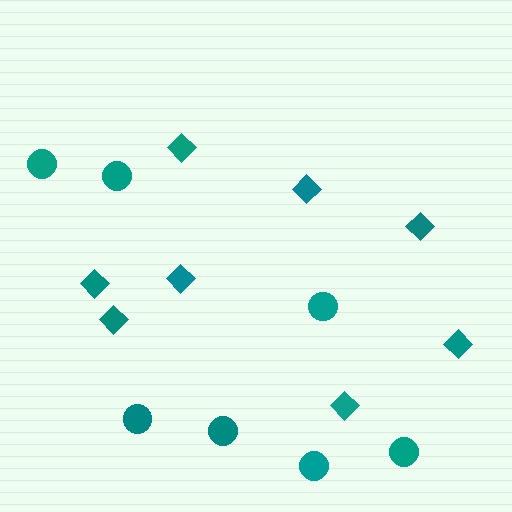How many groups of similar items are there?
There are 2 groups: one group of diamonds (8) and one group of circles (7).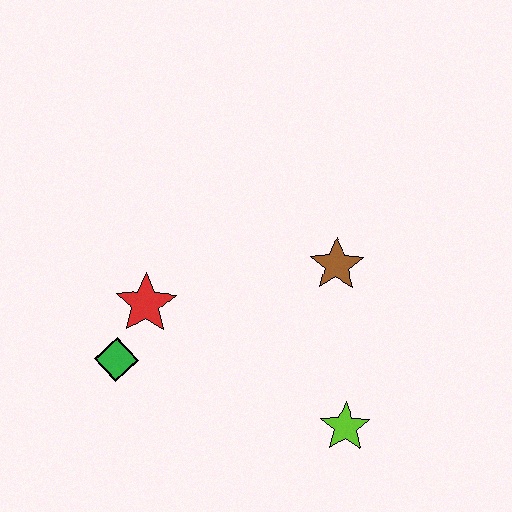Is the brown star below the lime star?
No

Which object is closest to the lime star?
The brown star is closest to the lime star.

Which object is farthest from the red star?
The lime star is farthest from the red star.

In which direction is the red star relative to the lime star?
The red star is to the left of the lime star.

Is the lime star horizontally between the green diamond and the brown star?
No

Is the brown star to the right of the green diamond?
Yes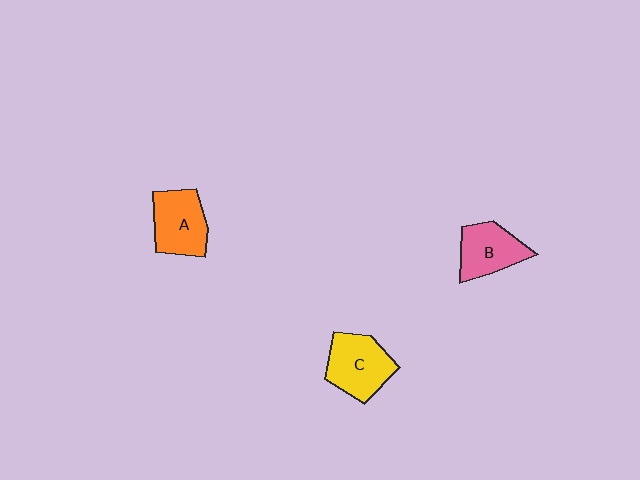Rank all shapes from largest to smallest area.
From largest to smallest: C (yellow), A (orange), B (pink).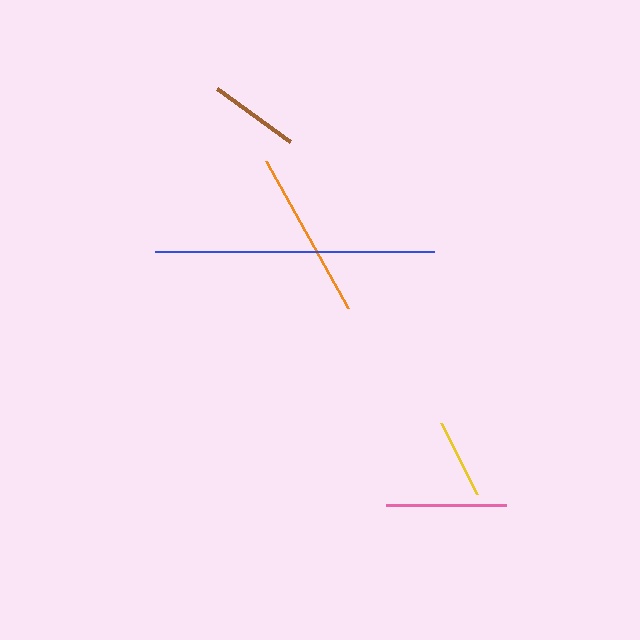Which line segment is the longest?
The blue line is the longest at approximately 279 pixels.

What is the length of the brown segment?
The brown segment is approximately 90 pixels long.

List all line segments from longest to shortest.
From longest to shortest: blue, orange, pink, brown, yellow.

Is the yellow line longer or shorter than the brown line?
The brown line is longer than the yellow line.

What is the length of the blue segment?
The blue segment is approximately 279 pixels long.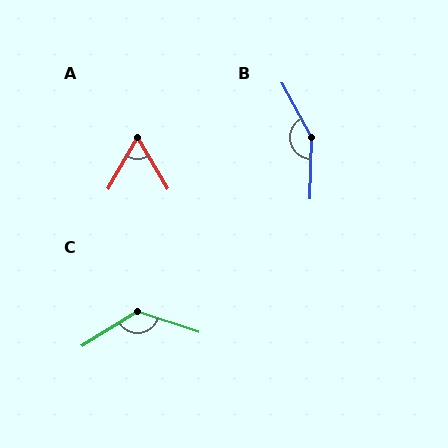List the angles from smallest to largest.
A (60°), C (129°), B (150°).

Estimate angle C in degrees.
Approximately 129 degrees.